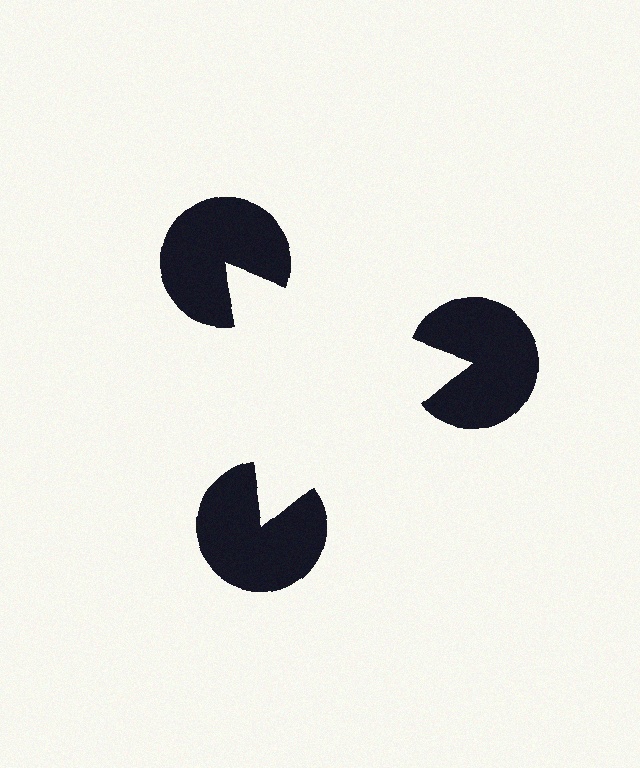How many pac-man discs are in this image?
There are 3 — one at each vertex of the illusory triangle.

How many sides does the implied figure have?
3 sides.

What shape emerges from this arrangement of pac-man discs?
An illusory triangle — its edges are inferred from the aligned wedge cuts in the pac-man discs, not physically drawn.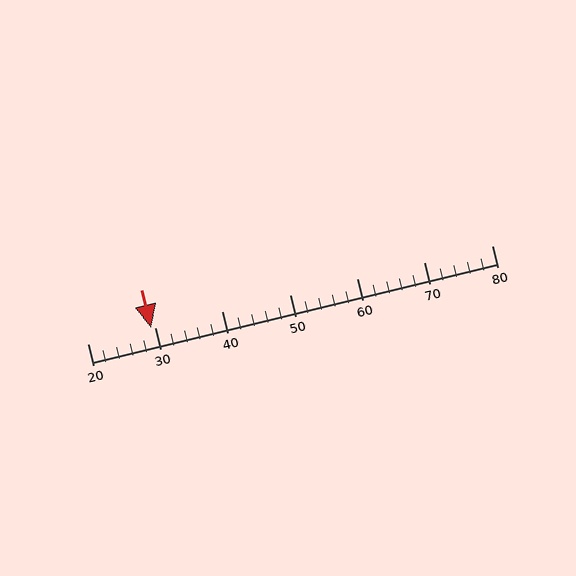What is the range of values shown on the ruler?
The ruler shows values from 20 to 80.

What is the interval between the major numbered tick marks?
The major tick marks are spaced 10 units apart.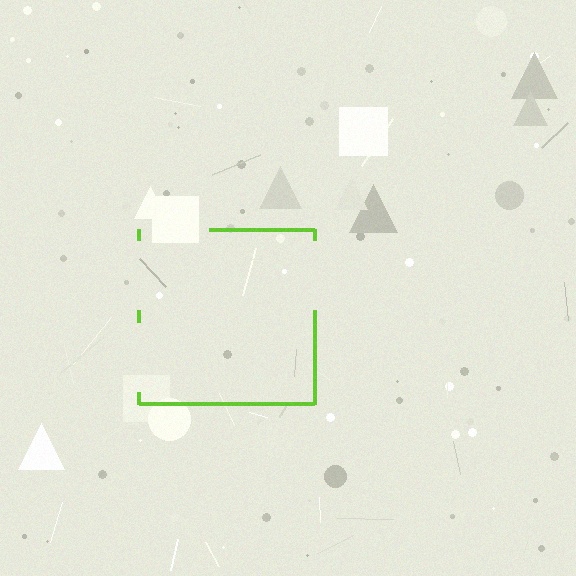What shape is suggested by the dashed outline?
The dashed outline suggests a square.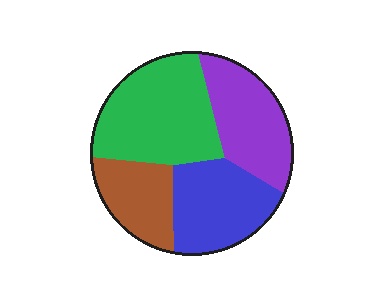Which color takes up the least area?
Brown, at roughly 15%.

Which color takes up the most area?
Green, at roughly 35%.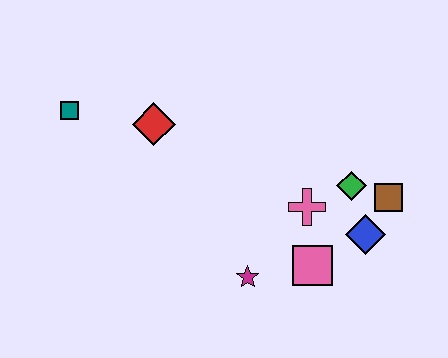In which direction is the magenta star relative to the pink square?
The magenta star is to the left of the pink square.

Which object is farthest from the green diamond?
The teal square is farthest from the green diamond.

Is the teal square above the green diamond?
Yes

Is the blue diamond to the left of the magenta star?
No